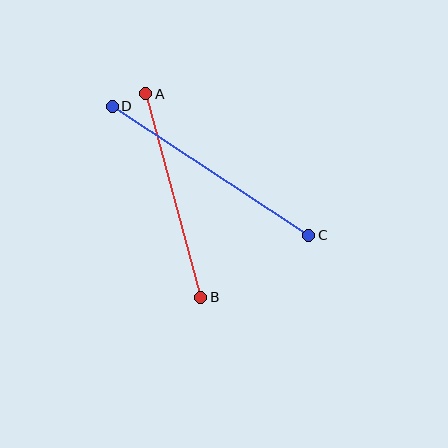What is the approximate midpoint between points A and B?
The midpoint is at approximately (173, 196) pixels.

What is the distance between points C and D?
The distance is approximately 235 pixels.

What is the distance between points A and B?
The distance is approximately 211 pixels.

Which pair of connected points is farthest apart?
Points C and D are farthest apart.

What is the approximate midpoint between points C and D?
The midpoint is at approximately (211, 171) pixels.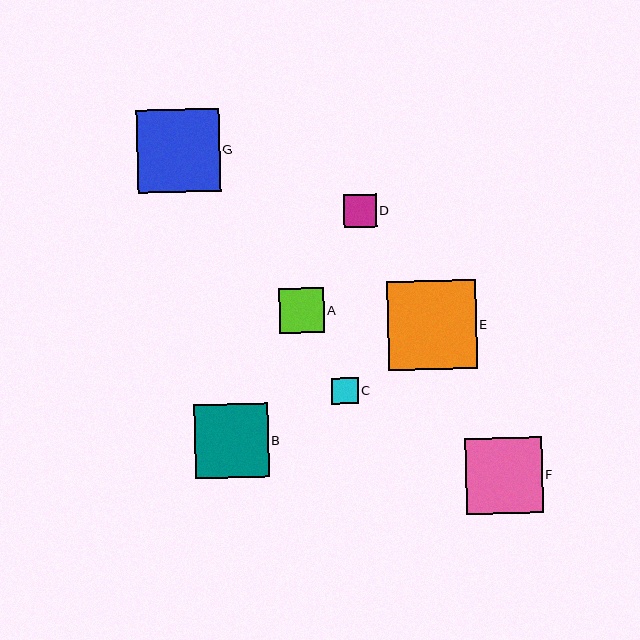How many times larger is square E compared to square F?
Square E is approximately 1.2 times the size of square F.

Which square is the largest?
Square E is the largest with a size of approximately 89 pixels.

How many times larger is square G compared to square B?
Square G is approximately 1.1 times the size of square B.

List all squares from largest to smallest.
From largest to smallest: E, G, F, B, A, D, C.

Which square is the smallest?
Square C is the smallest with a size of approximately 26 pixels.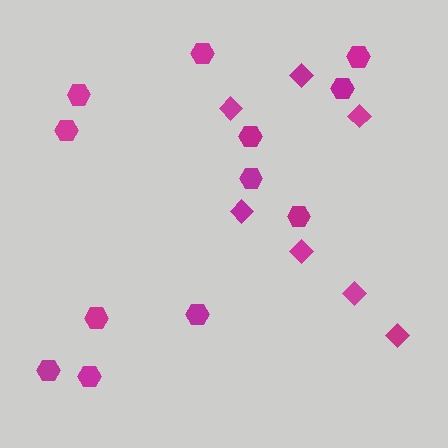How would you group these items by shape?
There are 2 groups: one group of diamonds (7) and one group of hexagons (12).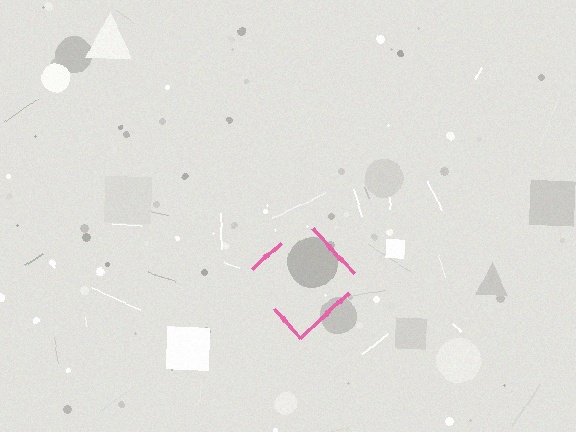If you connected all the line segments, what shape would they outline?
They would outline a diamond.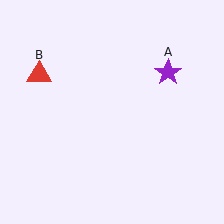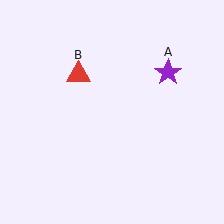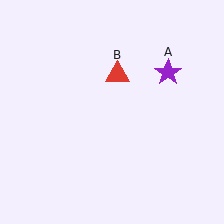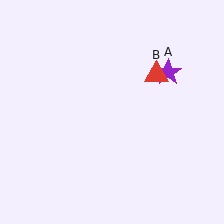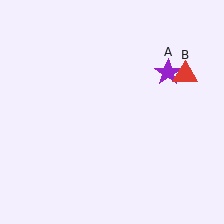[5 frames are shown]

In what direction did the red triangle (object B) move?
The red triangle (object B) moved right.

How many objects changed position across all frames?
1 object changed position: red triangle (object B).